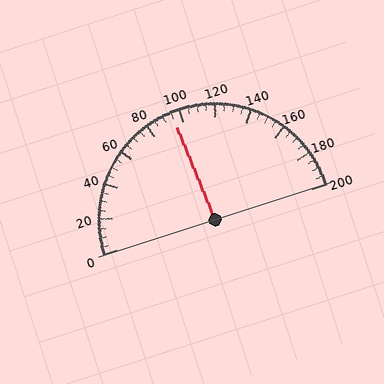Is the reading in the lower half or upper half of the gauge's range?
The reading is in the lower half of the range (0 to 200).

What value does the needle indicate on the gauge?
The needle indicates approximately 95.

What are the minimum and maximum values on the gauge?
The gauge ranges from 0 to 200.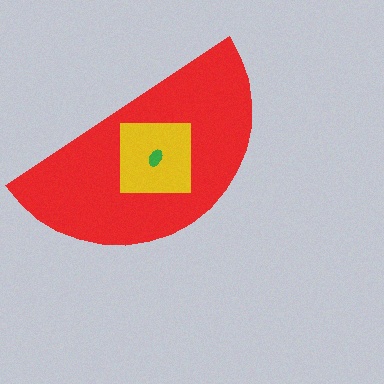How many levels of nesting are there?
3.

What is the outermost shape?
The red semicircle.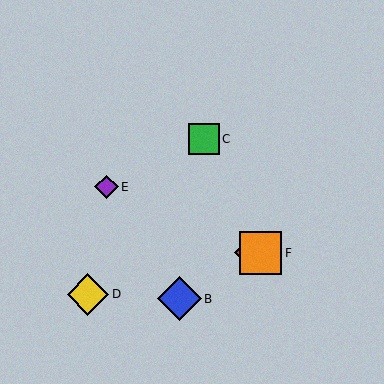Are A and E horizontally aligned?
No, A is at y≈253 and E is at y≈187.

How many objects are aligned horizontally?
2 objects (A, F) are aligned horizontally.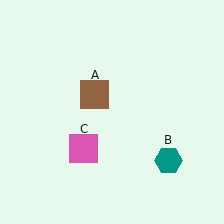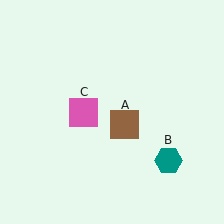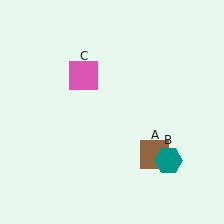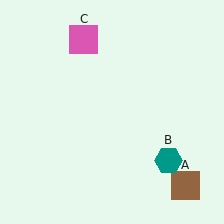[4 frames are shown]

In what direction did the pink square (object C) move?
The pink square (object C) moved up.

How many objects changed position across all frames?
2 objects changed position: brown square (object A), pink square (object C).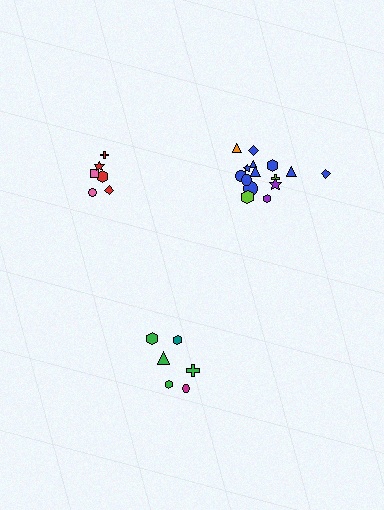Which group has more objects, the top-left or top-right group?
The top-right group.